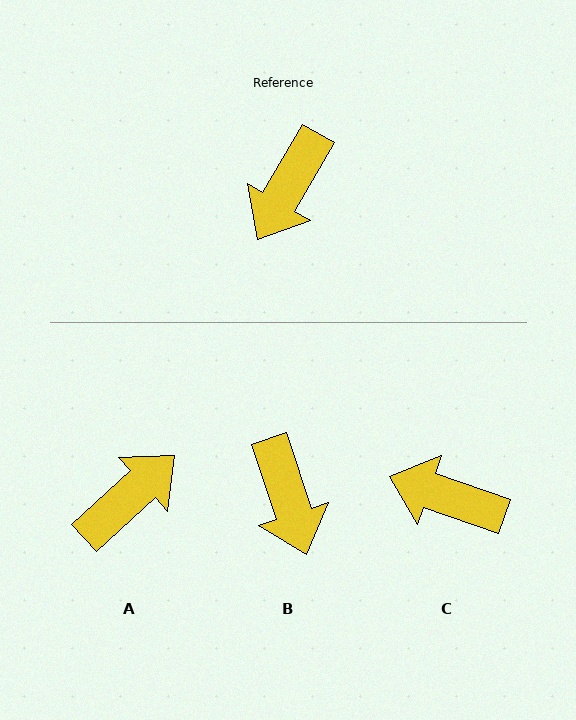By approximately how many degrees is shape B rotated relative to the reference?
Approximately 48 degrees counter-clockwise.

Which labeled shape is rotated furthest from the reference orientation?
A, about 163 degrees away.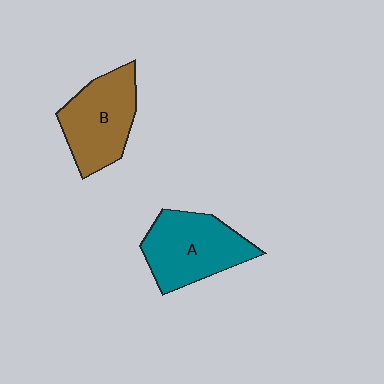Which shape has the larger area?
Shape A (teal).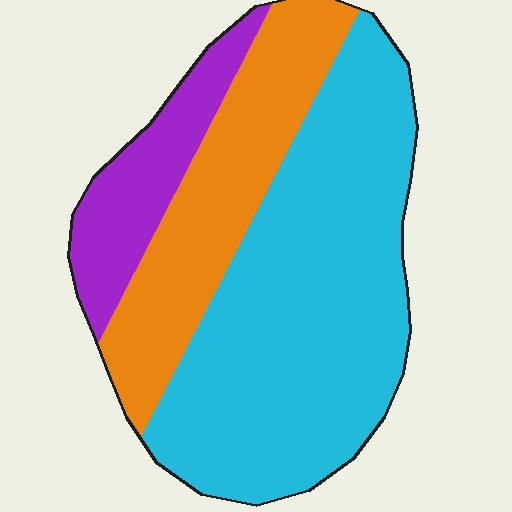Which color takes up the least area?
Purple, at roughly 15%.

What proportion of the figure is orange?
Orange covers 27% of the figure.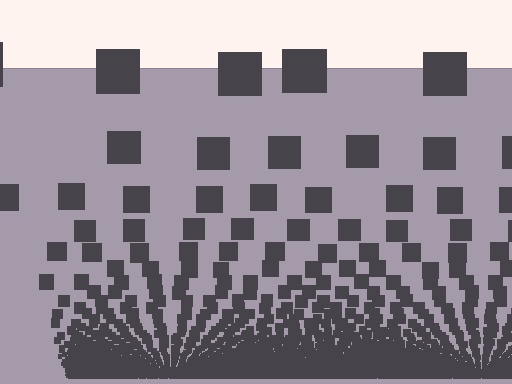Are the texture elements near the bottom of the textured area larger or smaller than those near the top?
Smaller. The gradient is inverted — elements near the bottom are smaller and denser.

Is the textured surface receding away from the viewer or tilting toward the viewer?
The surface appears to tilt toward the viewer. Texture elements get larger and sparser toward the top.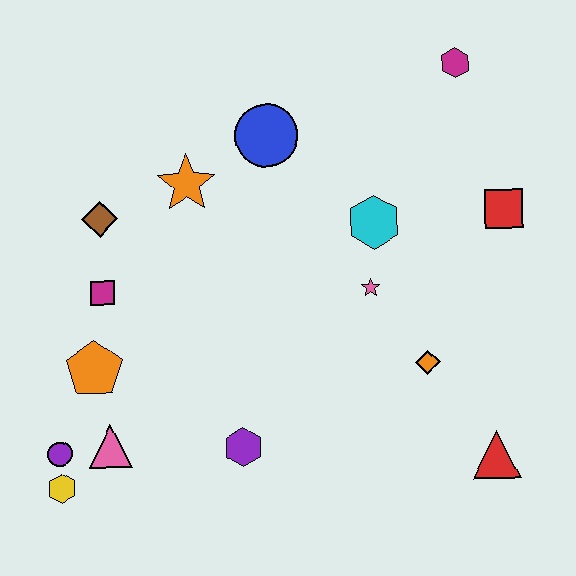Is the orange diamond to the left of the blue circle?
No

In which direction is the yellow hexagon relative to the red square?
The yellow hexagon is to the left of the red square.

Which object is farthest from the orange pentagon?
The magenta hexagon is farthest from the orange pentagon.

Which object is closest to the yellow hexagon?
The purple circle is closest to the yellow hexagon.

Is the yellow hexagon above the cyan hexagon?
No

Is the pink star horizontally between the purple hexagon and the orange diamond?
Yes